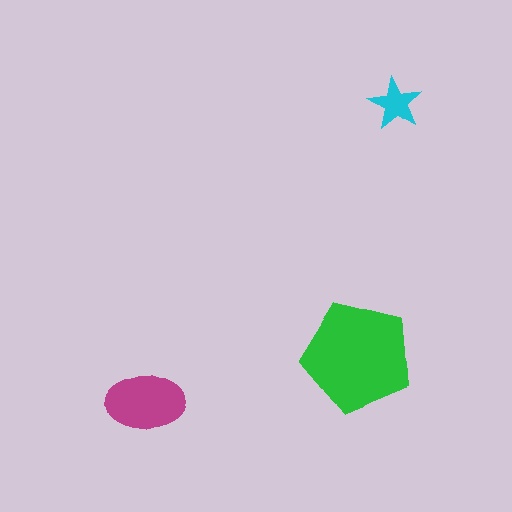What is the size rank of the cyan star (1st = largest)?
3rd.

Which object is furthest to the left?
The magenta ellipse is leftmost.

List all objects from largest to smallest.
The green pentagon, the magenta ellipse, the cyan star.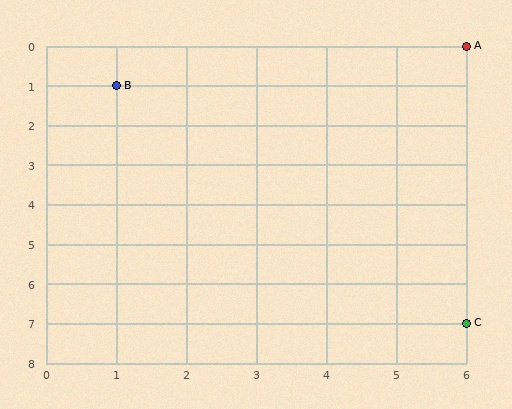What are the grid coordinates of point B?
Point B is at grid coordinates (1, 1).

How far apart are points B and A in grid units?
Points B and A are 5 columns and 1 row apart (about 5.1 grid units diagonally).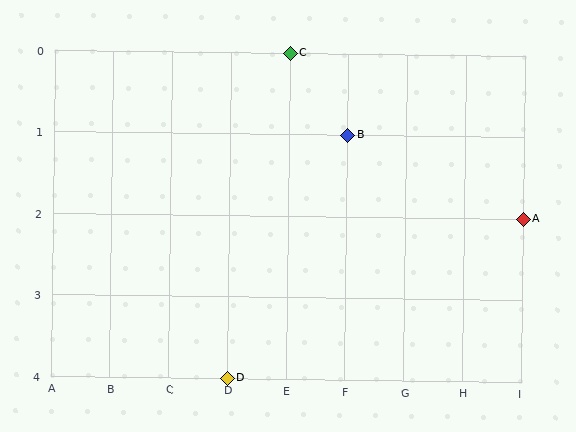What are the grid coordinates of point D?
Point D is at grid coordinates (D, 4).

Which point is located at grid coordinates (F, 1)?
Point B is at (F, 1).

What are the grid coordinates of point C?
Point C is at grid coordinates (E, 0).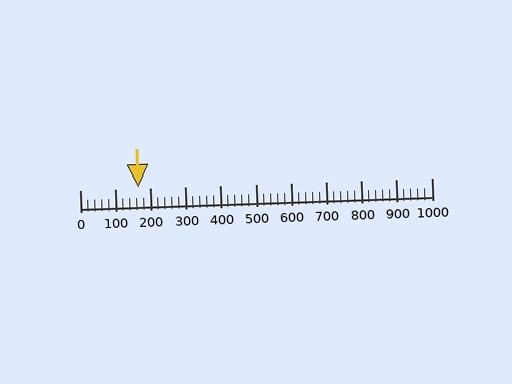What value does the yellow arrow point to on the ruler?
The yellow arrow points to approximately 167.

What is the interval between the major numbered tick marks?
The major tick marks are spaced 100 units apart.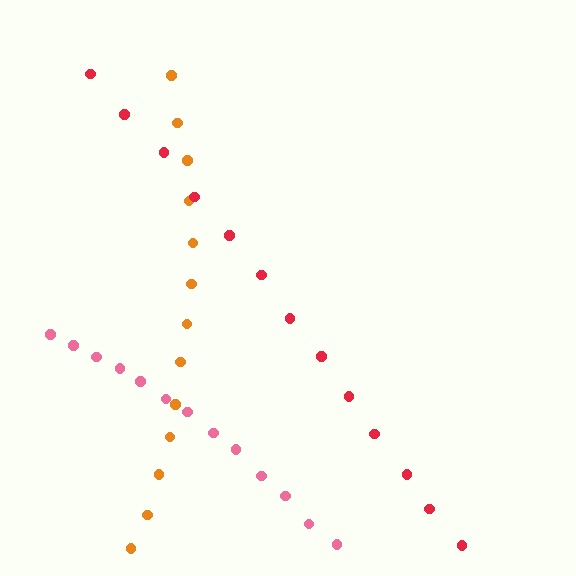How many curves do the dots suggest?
There are 3 distinct paths.